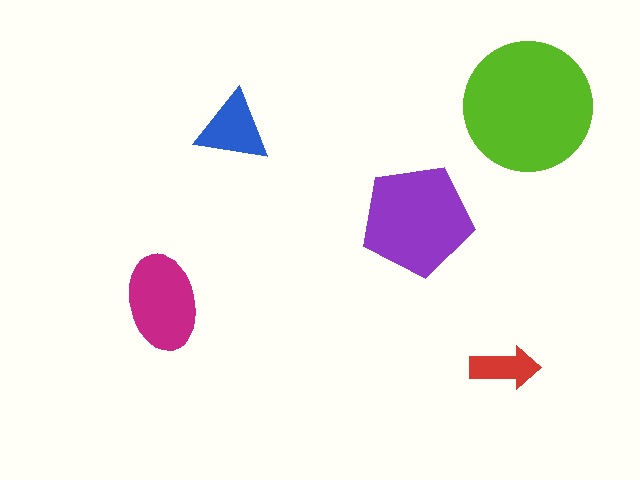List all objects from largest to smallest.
The lime circle, the purple pentagon, the magenta ellipse, the blue triangle, the red arrow.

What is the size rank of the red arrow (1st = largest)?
5th.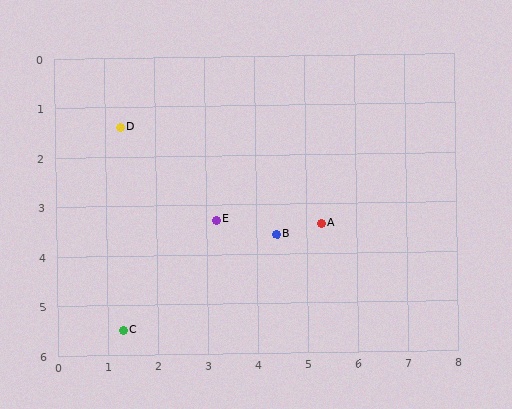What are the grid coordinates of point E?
Point E is at approximately (3.2, 3.3).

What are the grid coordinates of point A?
Point A is at approximately (5.3, 3.4).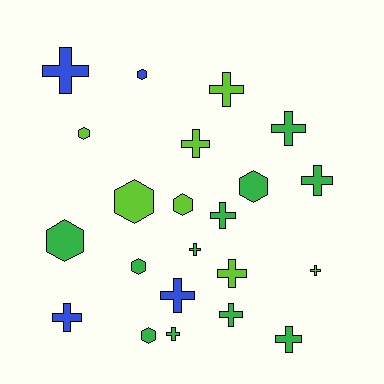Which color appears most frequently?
Green, with 11 objects.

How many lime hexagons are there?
There are 3 lime hexagons.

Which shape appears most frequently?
Cross, with 14 objects.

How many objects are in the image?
There are 22 objects.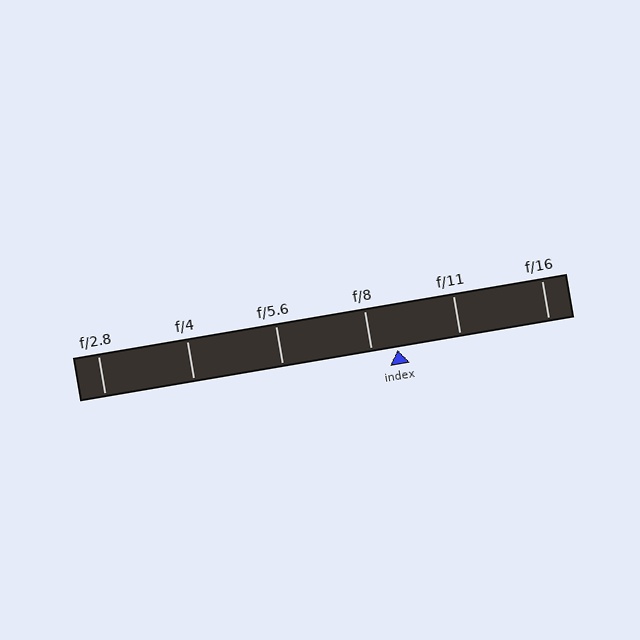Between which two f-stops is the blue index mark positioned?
The index mark is between f/8 and f/11.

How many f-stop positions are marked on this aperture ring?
There are 6 f-stop positions marked.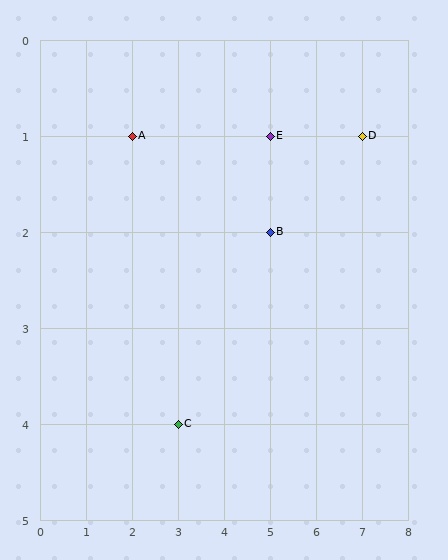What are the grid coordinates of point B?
Point B is at grid coordinates (5, 2).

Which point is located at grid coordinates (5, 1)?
Point E is at (5, 1).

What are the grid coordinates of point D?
Point D is at grid coordinates (7, 1).